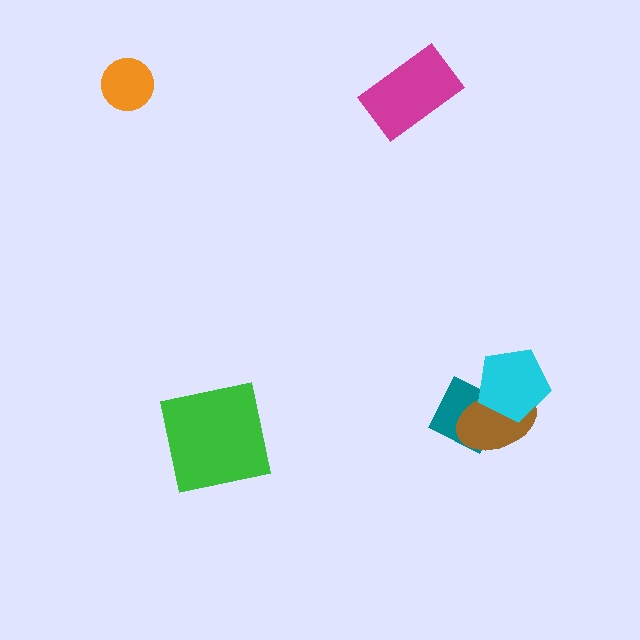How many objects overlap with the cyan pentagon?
2 objects overlap with the cyan pentagon.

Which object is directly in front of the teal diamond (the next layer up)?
The brown ellipse is directly in front of the teal diamond.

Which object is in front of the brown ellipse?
The cyan pentagon is in front of the brown ellipse.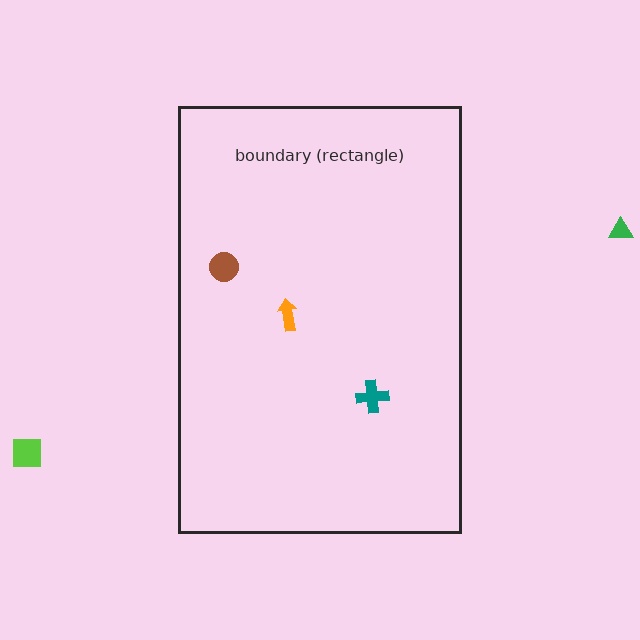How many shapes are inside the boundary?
3 inside, 2 outside.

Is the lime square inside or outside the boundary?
Outside.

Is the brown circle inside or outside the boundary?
Inside.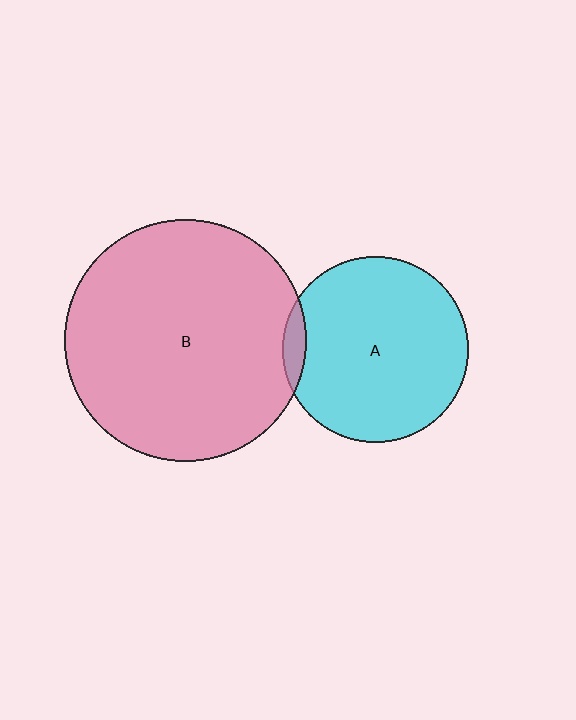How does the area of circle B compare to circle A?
Approximately 1.7 times.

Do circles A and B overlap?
Yes.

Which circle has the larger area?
Circle B (pink).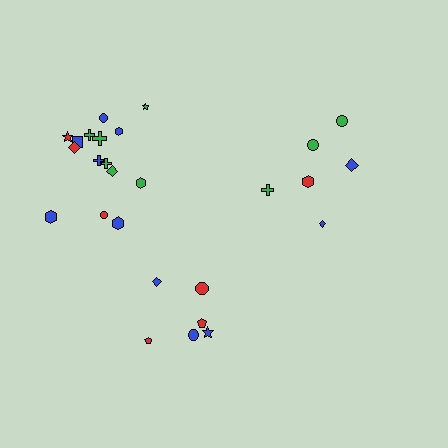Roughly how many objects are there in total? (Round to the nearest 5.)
Roughly 25 objects in total.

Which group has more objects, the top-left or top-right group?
The top-left group.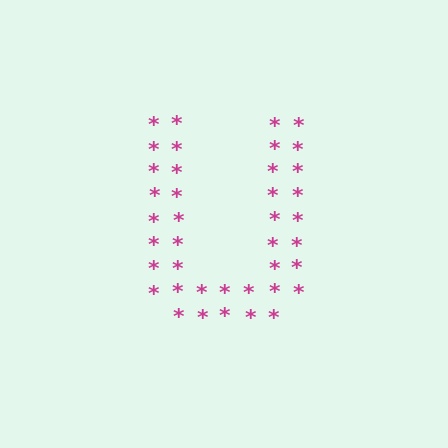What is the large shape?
The large shape is the letter U.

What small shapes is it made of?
It is made of small asterisks.